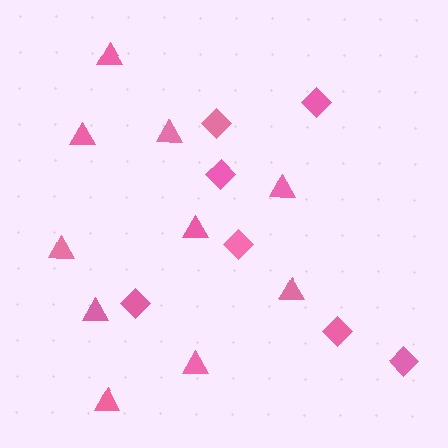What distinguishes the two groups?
There are 2 groups: one group of diamonds (7) and one group of triangles (10).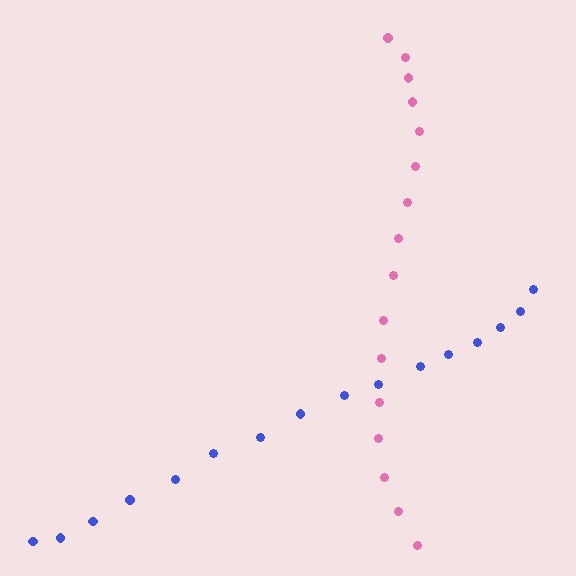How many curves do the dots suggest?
There are 2 distinct paths.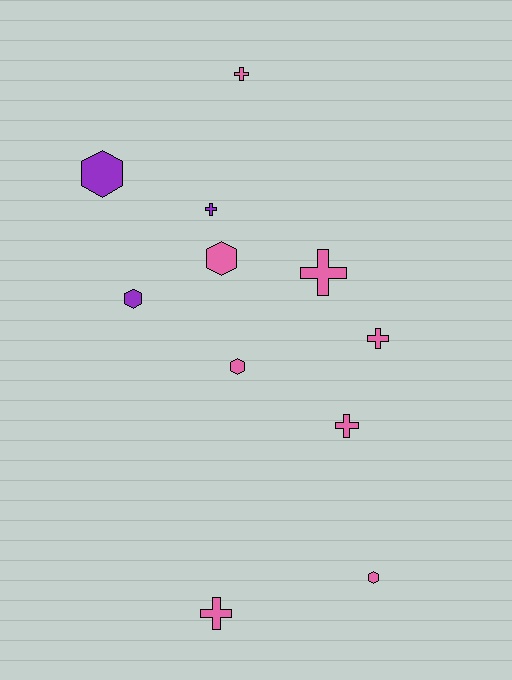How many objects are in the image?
There are 11 objects.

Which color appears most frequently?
Pink, with 8 objects.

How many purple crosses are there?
There is 1 purple cross.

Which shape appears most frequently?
Cross, with 6 objects.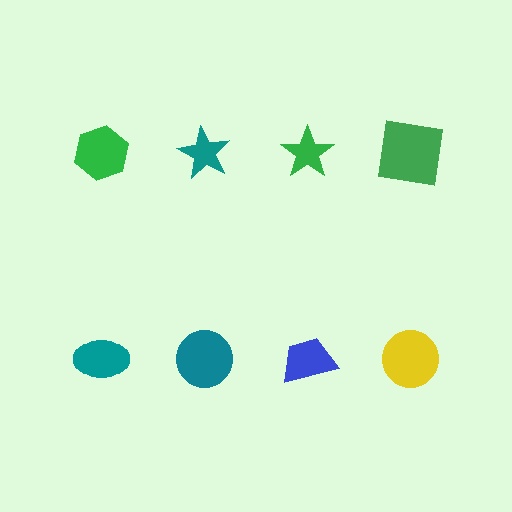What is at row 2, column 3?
A blue trapezoid.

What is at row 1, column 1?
A green hexagon.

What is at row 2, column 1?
A teal ellipse.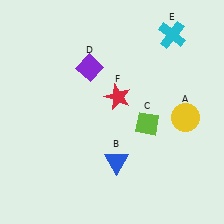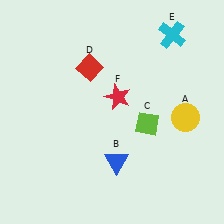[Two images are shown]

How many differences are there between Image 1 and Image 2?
There is 1 difference between the two images.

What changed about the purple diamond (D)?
In Image 1, D is purple. In Image 2, it changed to red.